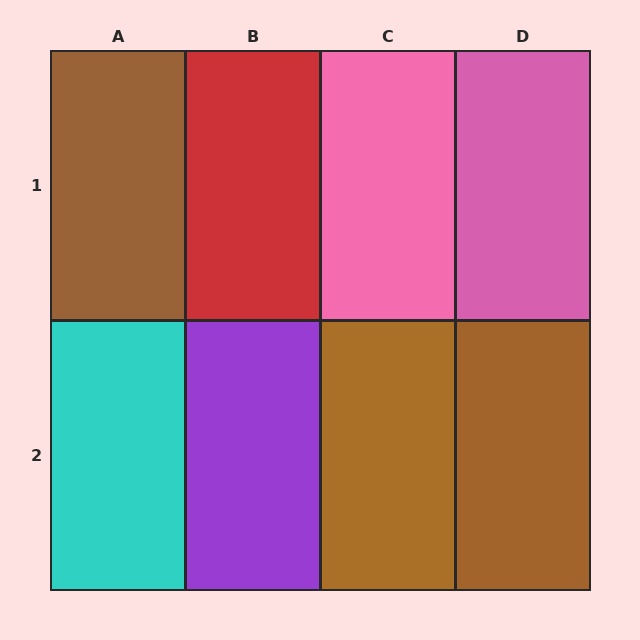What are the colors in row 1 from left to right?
Brown, red, pink, pink.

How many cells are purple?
1 cell is purple.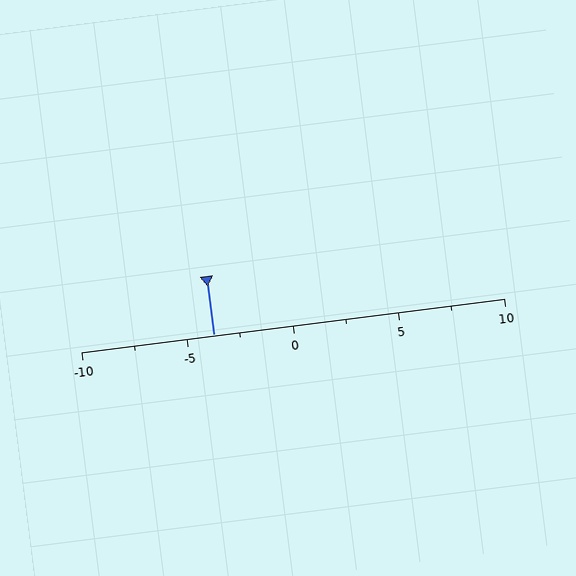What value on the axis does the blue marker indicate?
The marker indicates approximately -3.8.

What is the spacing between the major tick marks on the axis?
The major ticks are spaced 5 apart.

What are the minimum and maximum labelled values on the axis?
The axis runs from -10 to 10.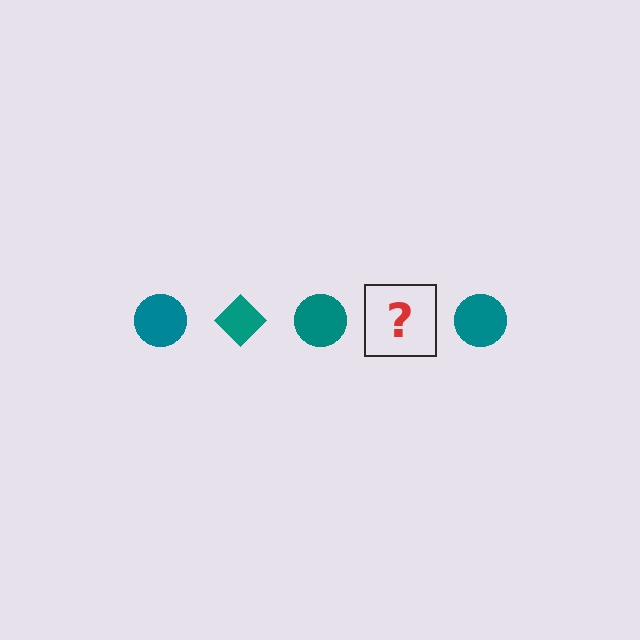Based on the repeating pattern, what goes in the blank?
The blank should be a teal diamond.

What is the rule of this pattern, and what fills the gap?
The rule is that the pattern cycles through circle, diamond shapes in teal. The gap should be filled with a teal diamond.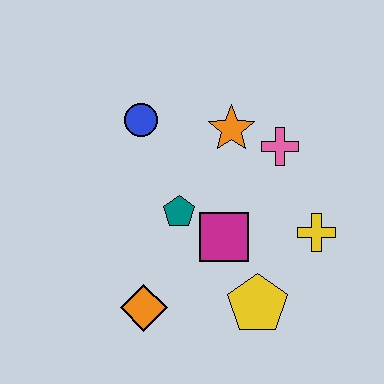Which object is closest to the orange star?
The pink cross is closest to the orange star.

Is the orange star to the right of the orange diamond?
Yes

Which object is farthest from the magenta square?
The blue circle is farthest from the magenta square.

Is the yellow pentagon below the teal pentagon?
Yes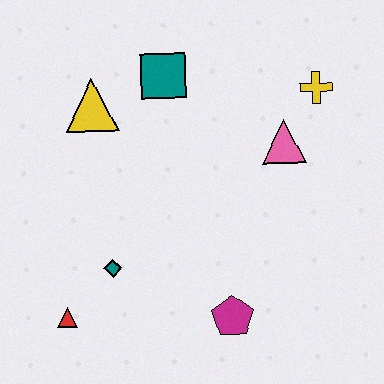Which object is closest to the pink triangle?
The yellow cross is closest to the pink triangle.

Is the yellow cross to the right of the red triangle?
Yes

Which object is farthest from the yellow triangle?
The magenta pentagon is farthest from the yellow triangle.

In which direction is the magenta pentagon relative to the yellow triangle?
The magenta pentagon is below the yellow triangle.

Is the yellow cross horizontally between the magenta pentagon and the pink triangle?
No